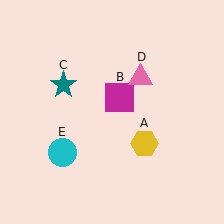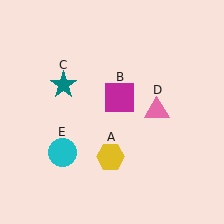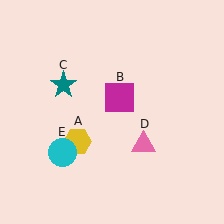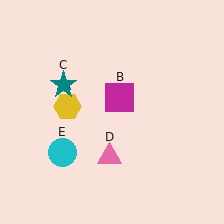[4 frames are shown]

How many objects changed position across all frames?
2 objects changed position: yellow hexagon (object A), pink triangle (object D).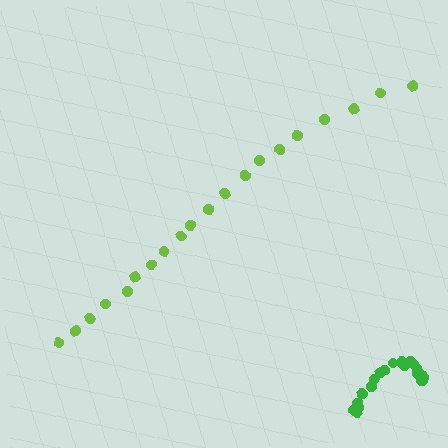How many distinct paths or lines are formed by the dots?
There are 2 distinct paths.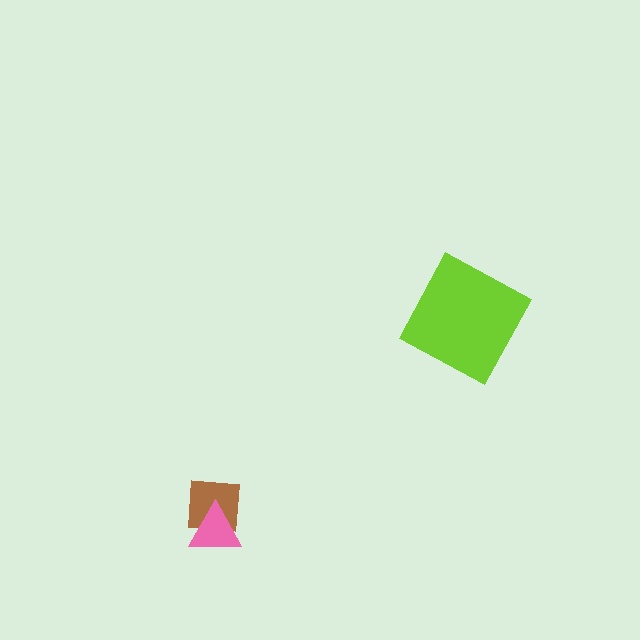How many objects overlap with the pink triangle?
1 object overlaps with the pink triangle.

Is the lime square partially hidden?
No, no other shape covers it.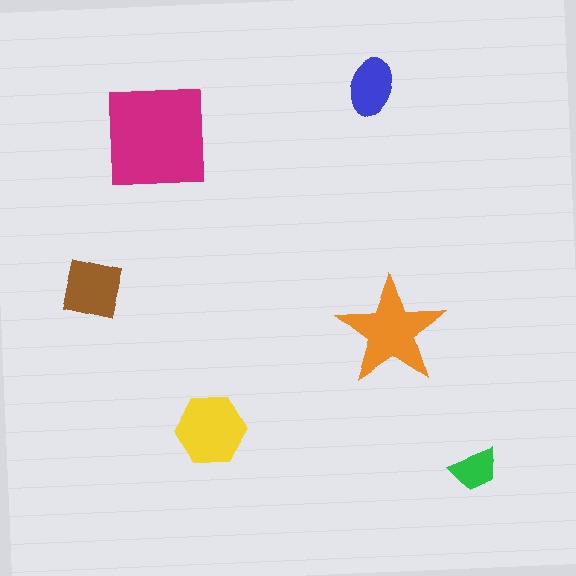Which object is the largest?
The magenta square.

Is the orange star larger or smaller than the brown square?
Larger.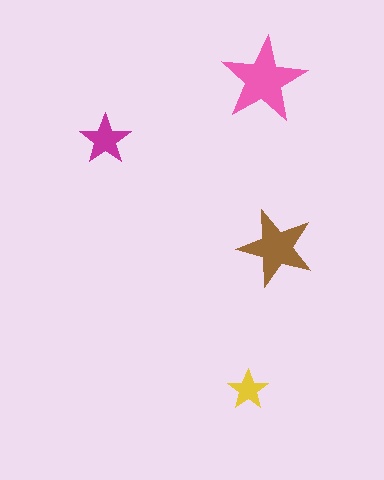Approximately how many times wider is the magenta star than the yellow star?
About 1.5 times wider.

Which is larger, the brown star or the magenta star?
The brown one.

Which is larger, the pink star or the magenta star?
The pink one.